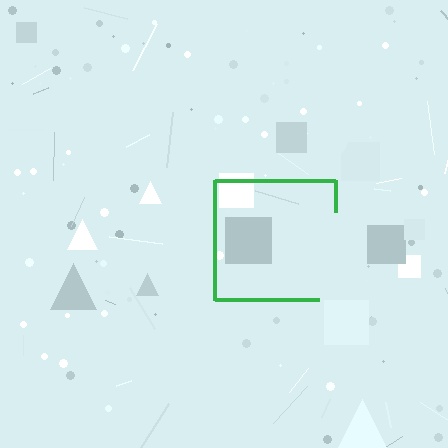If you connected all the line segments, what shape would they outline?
They would outline a square.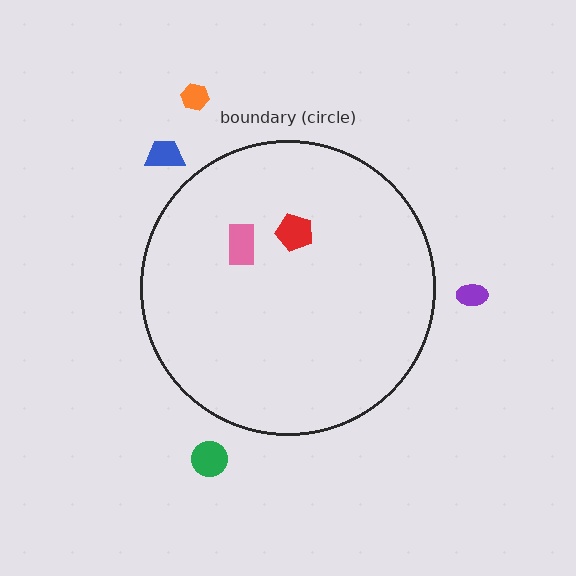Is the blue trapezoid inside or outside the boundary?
Outside.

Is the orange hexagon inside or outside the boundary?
Outside.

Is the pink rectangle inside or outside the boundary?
Inside.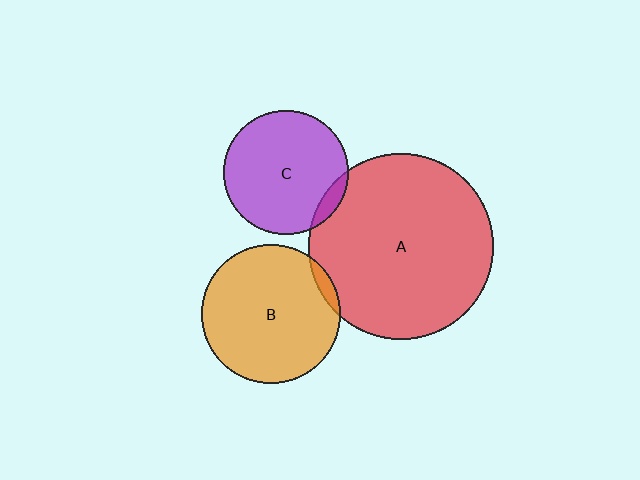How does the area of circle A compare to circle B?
Approximately 1.8 times.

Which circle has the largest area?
Circle A (red).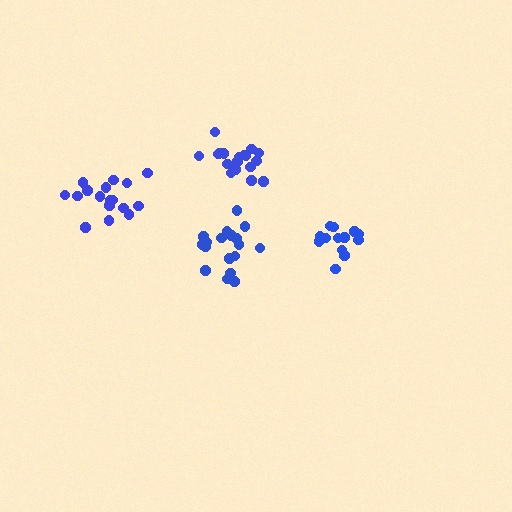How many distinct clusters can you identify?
There are 4 distinct clusters.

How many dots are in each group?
Group 1: 15 dots, Group 2: 17 dots, Group 3: 18 dots, Group 4: 20 dots (70 total).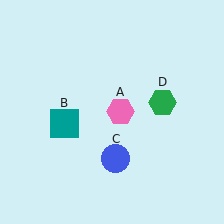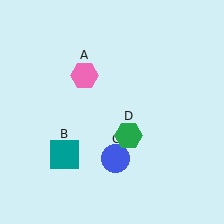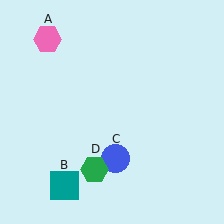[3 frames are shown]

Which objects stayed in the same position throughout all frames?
Blue circle (object C) remained stationary.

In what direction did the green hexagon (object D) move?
The green hexagon (object D) moved down and to the left.